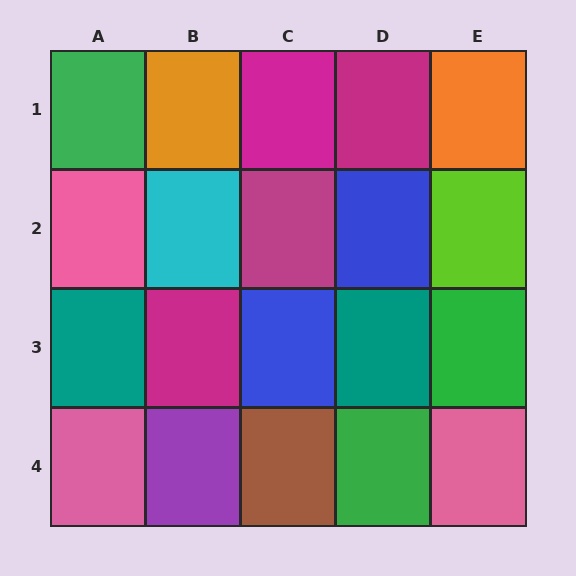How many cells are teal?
2 cells are teal.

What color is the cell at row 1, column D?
Magenta.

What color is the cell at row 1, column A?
Green.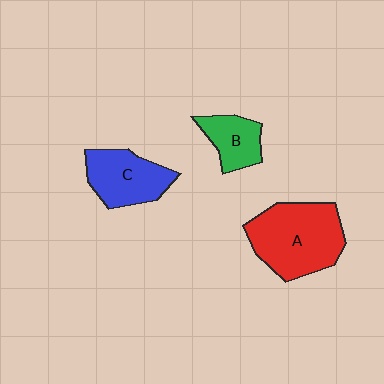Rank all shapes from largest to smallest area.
From largest to smallest: A (red), C (blue), B (green).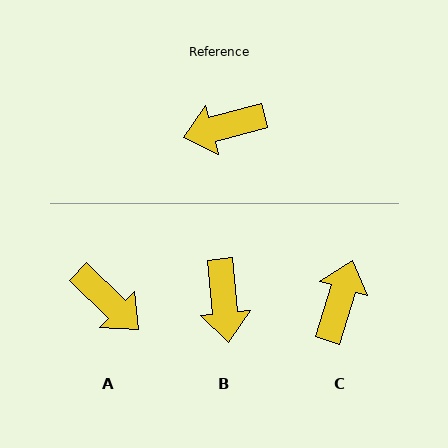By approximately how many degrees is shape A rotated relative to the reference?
Approximately 122 degrees counter-clockwise.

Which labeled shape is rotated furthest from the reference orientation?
C, about 122 degrees away.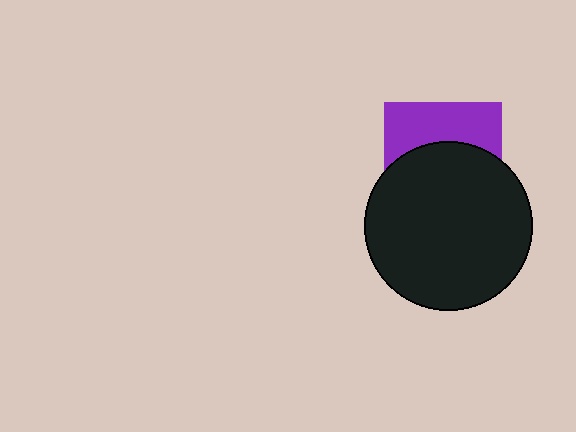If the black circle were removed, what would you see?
You would see the complete purple square.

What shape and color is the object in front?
The object in front is a black circle.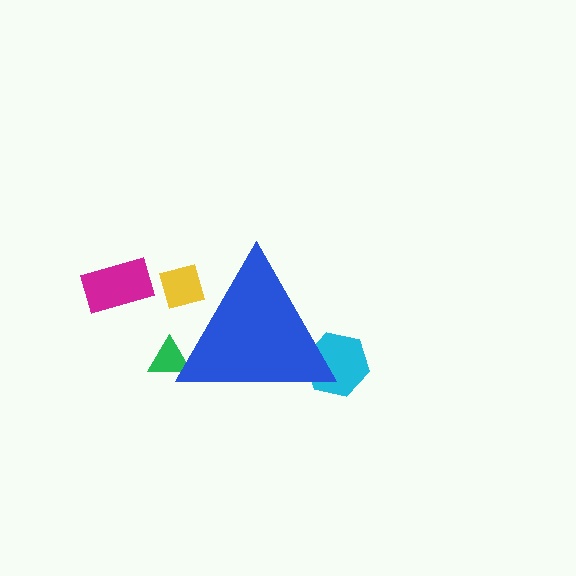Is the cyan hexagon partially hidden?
Yes, the cyan hexagon is partially hidden behind the blue triangle.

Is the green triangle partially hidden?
Yes, the green triangle is partially hidden behind the blue triangle.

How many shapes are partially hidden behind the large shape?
3 shapes are partially hidden.